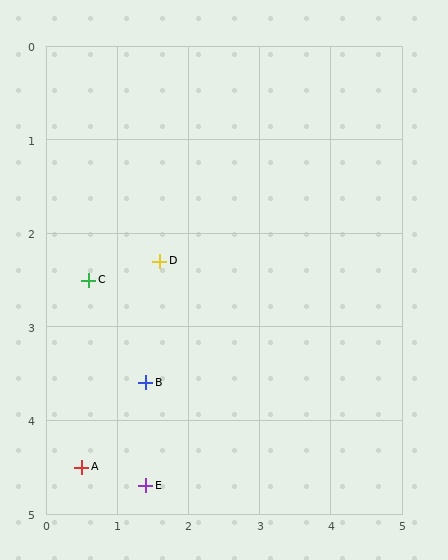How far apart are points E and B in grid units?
Points E and B are about 1.1 grid units apart.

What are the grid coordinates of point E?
Point E is at approximately (1.4, 4.7).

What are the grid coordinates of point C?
Point C is at approximately (0.6, 2.5).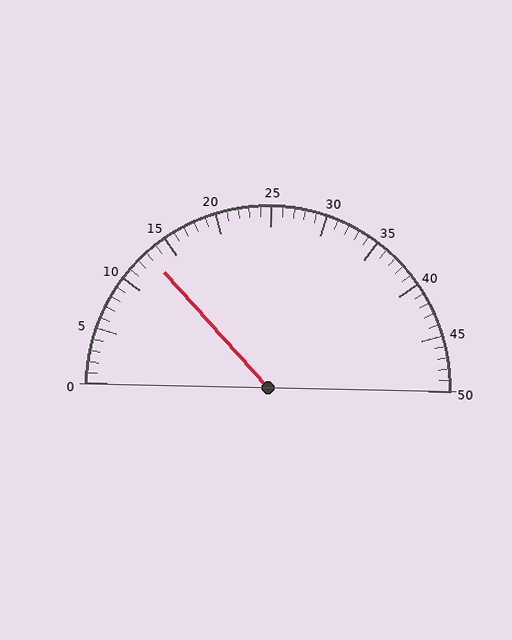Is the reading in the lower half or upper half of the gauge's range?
The reading is in the lower half of the range (0 to 50).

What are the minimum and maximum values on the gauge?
The gauge ranges from 0 to 50.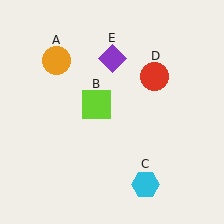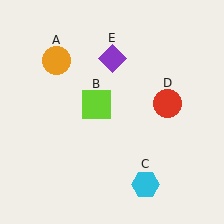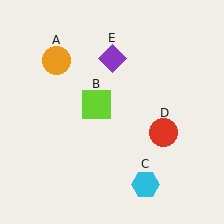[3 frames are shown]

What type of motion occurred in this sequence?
The red circle (object D) rotated clockwise around the center of the scene.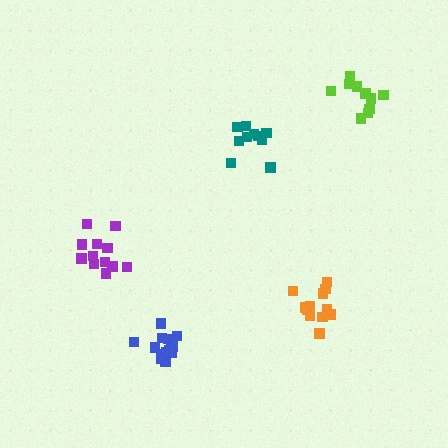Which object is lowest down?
The blue cluster is bottommost.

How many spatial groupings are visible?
There are 5 spatial groupings.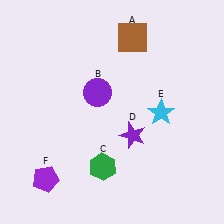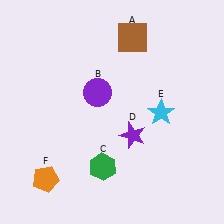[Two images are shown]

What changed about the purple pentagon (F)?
In Image 1, F is purple. In Image 2, it changed to orange.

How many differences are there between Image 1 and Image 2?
There is 1 difference between the two images.